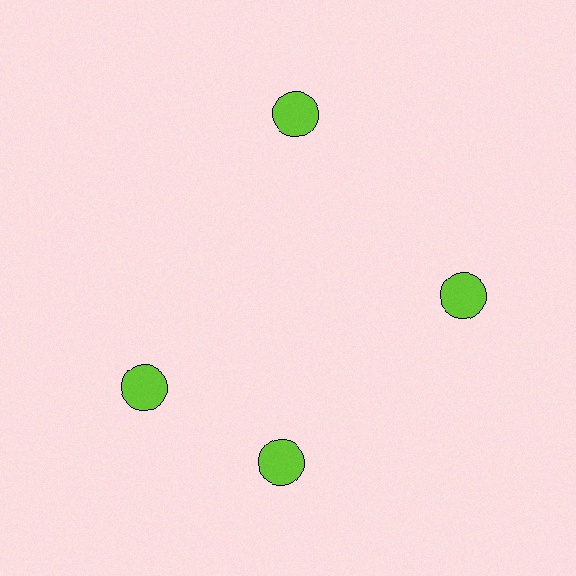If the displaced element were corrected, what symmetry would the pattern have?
It would have 4-fold rotational symmetry — the pattern would map onto itself every 90 degrees.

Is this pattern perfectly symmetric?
No. The 4 lime circles are arranged in a ring, but one element near the 9 o'clock position is rotated out of alignment along the ring, breaking the 4-fold rotational symmetry.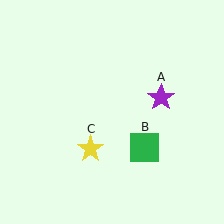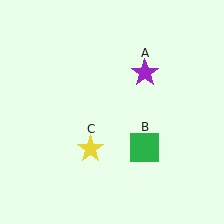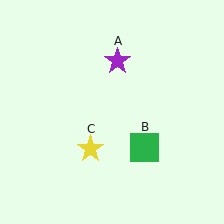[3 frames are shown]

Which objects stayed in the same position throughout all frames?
Green square (object B) and yellow star (object C) remained stationary.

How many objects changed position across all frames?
1 object changed position: purple star (object A).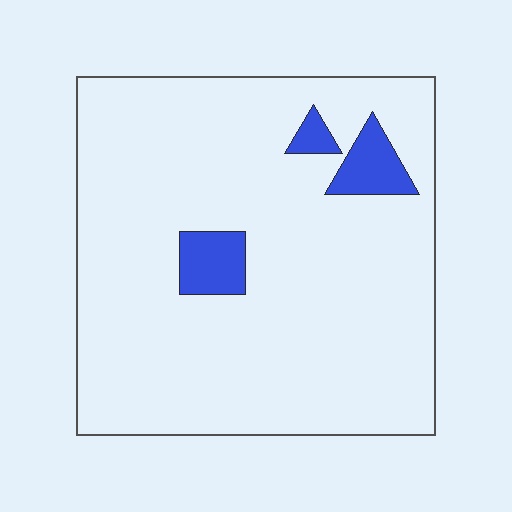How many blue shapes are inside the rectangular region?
3.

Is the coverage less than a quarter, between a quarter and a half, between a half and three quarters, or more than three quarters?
Less than a quarter.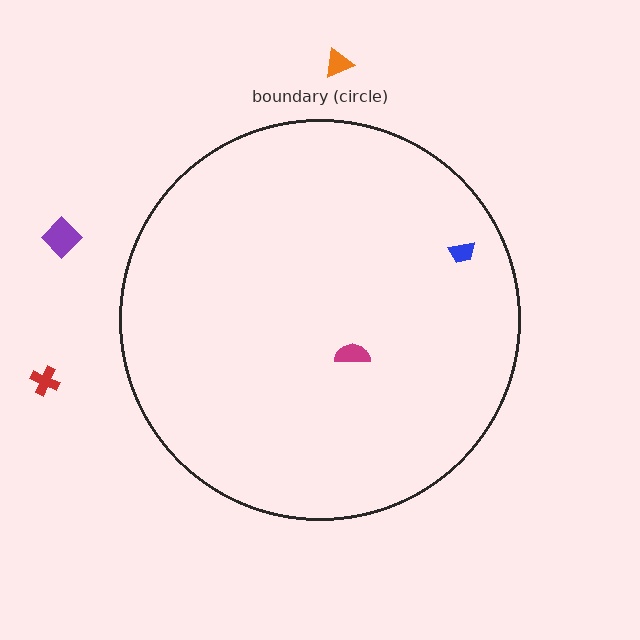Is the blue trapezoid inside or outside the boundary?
Inside.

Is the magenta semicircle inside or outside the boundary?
Inside.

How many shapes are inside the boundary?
2 inside, 3 outside.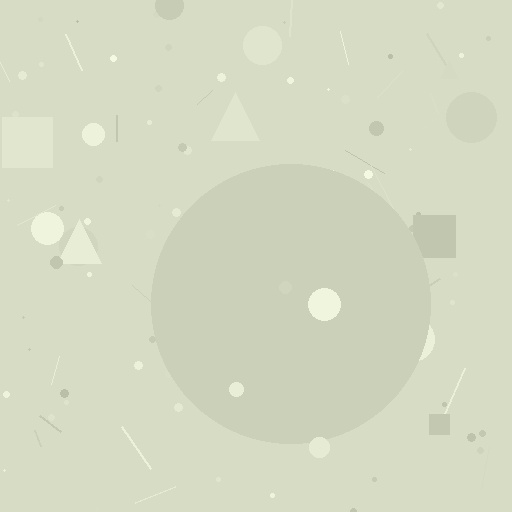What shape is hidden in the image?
A circle is hidden in the image.